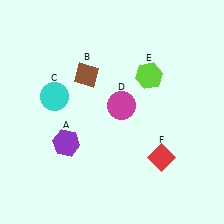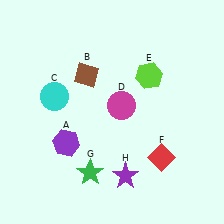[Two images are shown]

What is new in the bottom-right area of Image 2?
A purple star (H) was added in the bottom-right area of Image 2.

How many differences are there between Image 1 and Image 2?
There are 2 differences between the two images.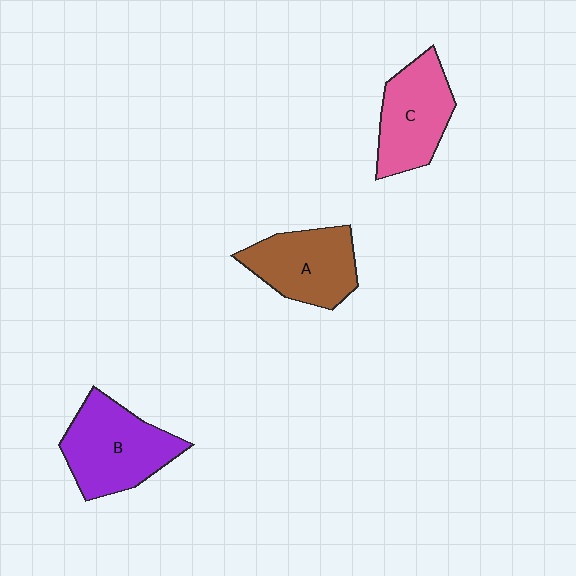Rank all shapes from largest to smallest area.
From largest to smallest: B (purple), A (brown), C (pink).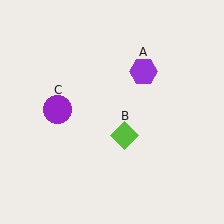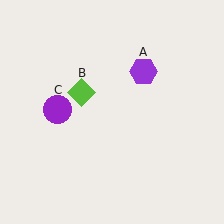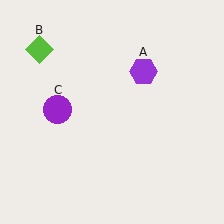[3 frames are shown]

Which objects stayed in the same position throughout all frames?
Purple hexagon (object A) and purple circle (object C) remained stationary.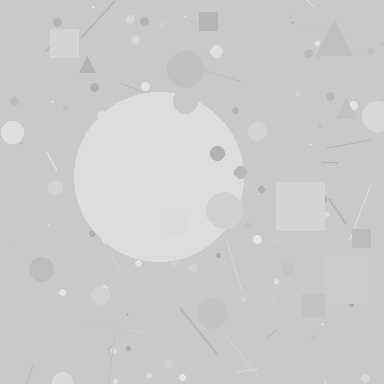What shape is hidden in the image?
A circle is hidden in the image.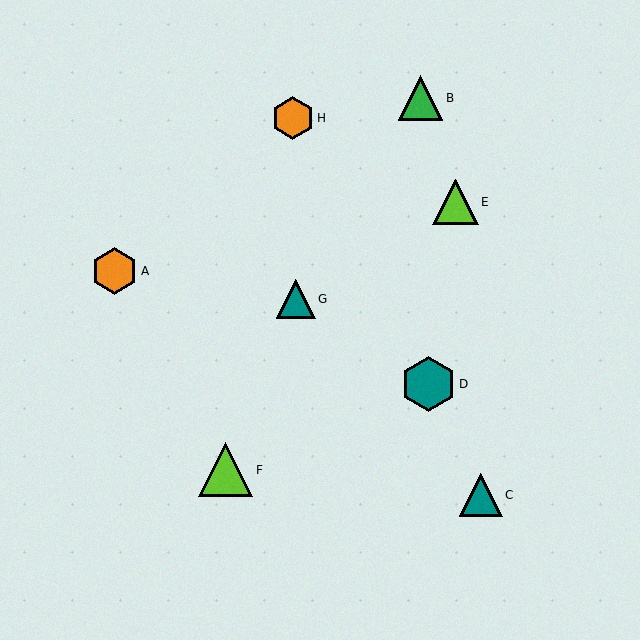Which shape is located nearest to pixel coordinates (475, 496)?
The teal triangle (labeled C) at (481, 495) is nearest to that location.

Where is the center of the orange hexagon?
The center of the orange hexagon is at (293, 118).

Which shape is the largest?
The teal hexagon (labeled D) is the largest.